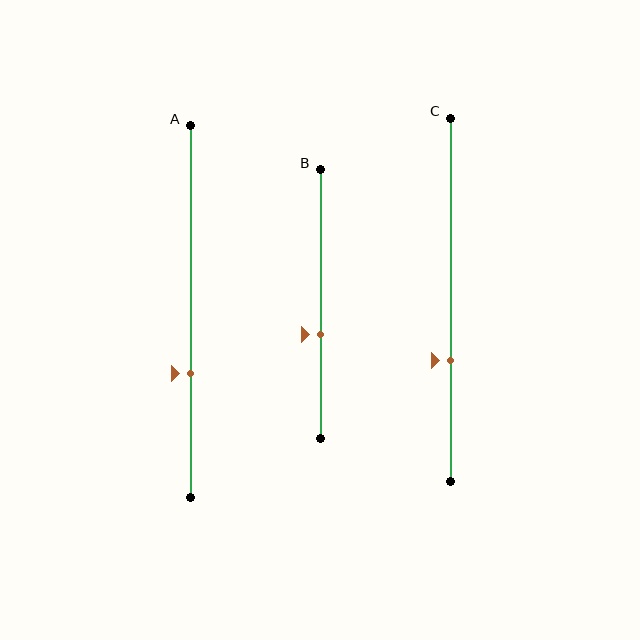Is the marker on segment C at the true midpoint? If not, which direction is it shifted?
No, the marker on segment C is shifted downward by about 17% of the segment length.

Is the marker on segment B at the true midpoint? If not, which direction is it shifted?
No, the marker on segment B is shifted downward by about 11% of the segment length.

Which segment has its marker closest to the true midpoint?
Segment B has its marker closest to the true midpoint.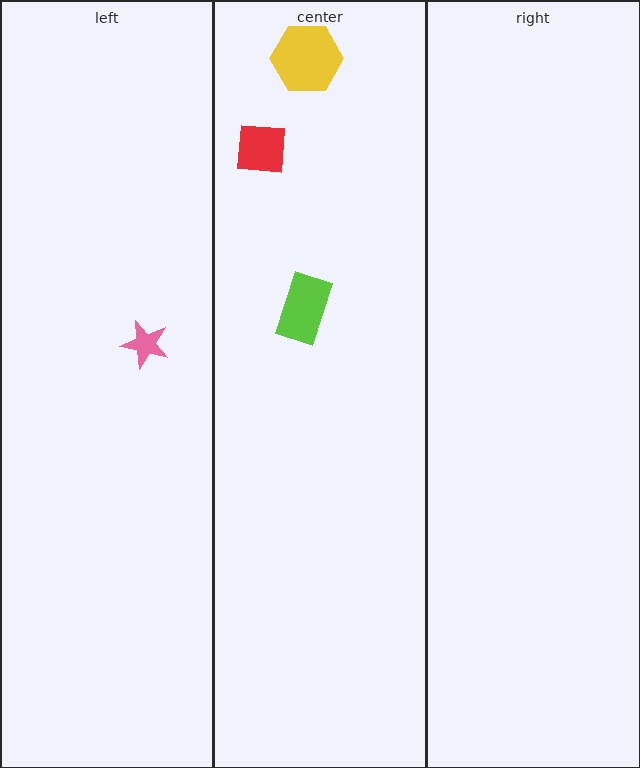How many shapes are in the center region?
3.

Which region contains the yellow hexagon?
The center region.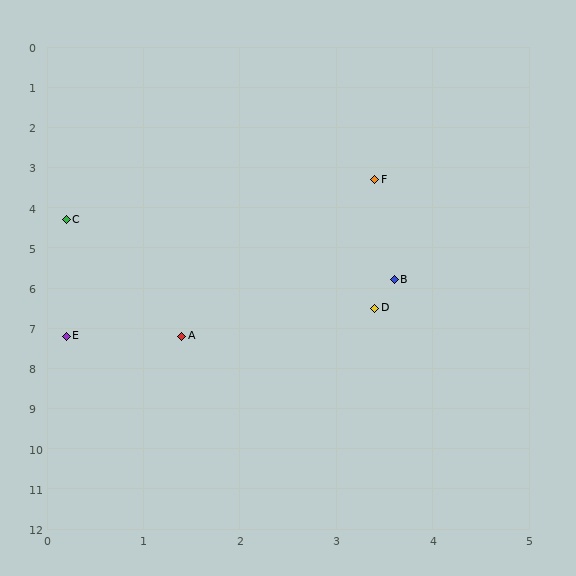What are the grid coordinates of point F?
Point F is at approximately (3.4, 3.3).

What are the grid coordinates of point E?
Point E is at approximately (0.2, 7.2).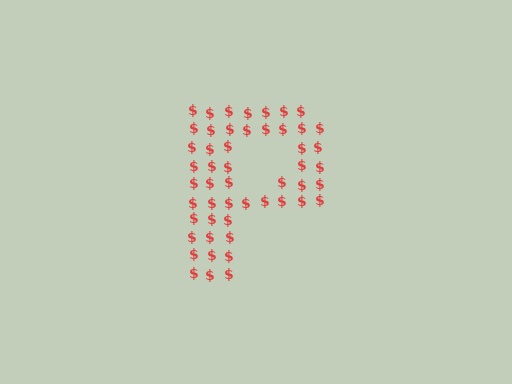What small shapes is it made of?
It is made of small dollar signs.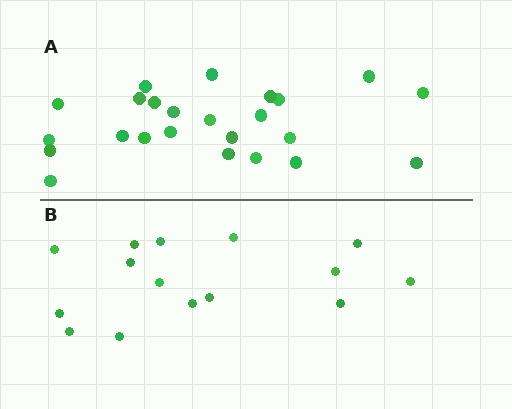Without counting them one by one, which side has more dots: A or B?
Region A (the top region) has more dots.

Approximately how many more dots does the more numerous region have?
Region A has roughly 8 or so more dots than region B.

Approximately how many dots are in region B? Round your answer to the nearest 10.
About 20 dots. (The exact count is 15, which rounds to 20.)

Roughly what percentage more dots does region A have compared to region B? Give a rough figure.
About 60% more.